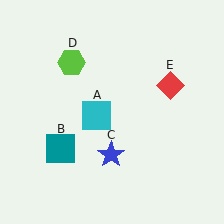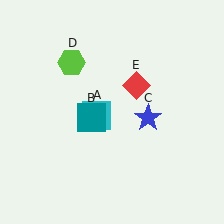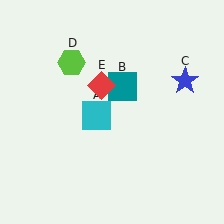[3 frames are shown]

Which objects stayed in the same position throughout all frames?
Cyan square (object A) and lime hexagon (object D) remained stationary.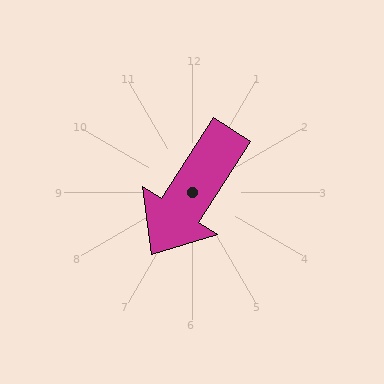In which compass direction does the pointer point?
Southwest.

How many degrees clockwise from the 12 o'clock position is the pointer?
Approximately 213 degrees.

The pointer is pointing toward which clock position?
Roughly 7 o'clock.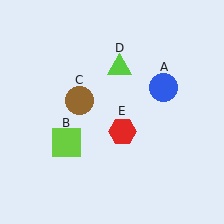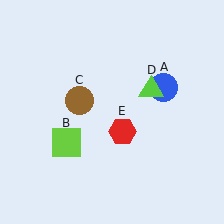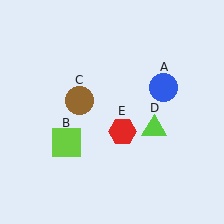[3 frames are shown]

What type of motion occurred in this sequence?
The lime triangle (object D) rotated clockwise around the center of the scene.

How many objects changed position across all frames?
1 object changed position: lime triangle (object D).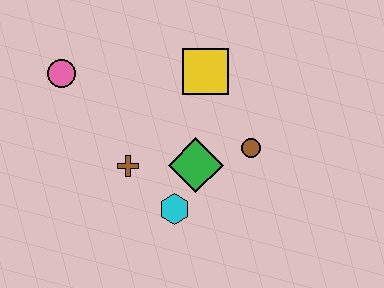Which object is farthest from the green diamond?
The pink circle is farthest from the green diamond.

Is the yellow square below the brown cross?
No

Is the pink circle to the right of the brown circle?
No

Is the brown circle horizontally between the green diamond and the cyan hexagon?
No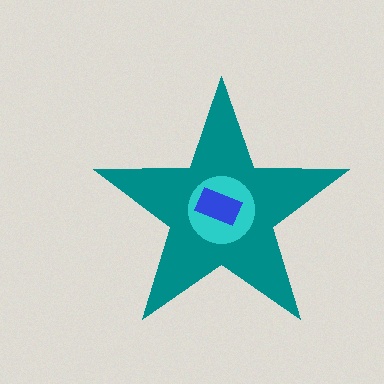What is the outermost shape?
The teal star.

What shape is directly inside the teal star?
The cyan circle.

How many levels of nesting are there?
3.